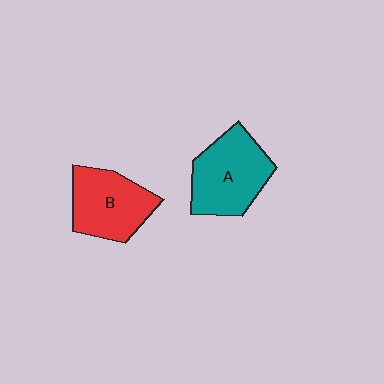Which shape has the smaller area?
Shape B (red).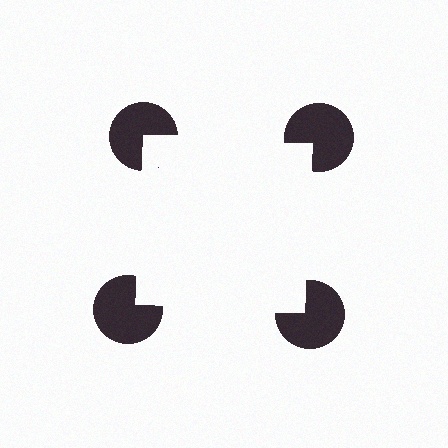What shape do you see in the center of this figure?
An illusory square — its edges are inferred from the aligned wedge cuts in the pac-man discs, not physically drawn.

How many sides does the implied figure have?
4 sides.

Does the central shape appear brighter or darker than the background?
It typically appears slightly brighter than the background, even though no actual brightness change is drawn.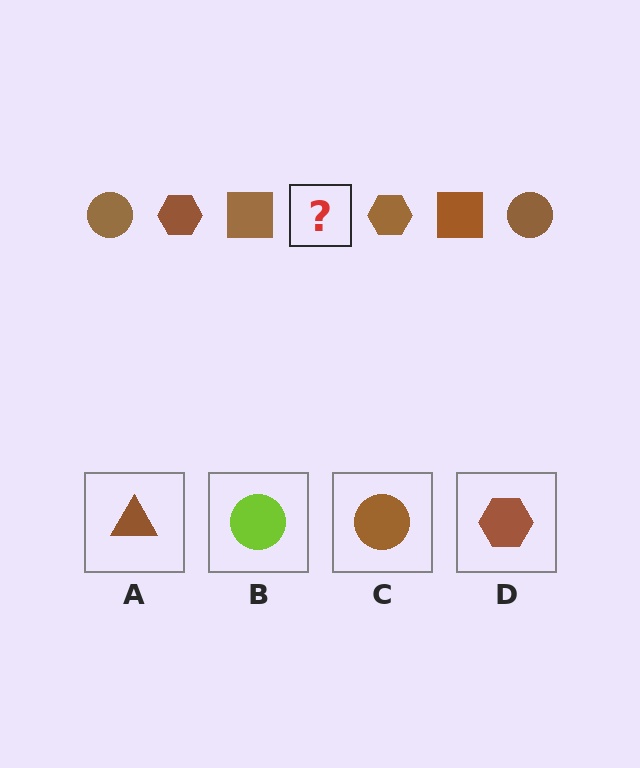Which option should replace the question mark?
Option C.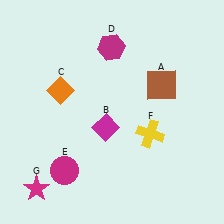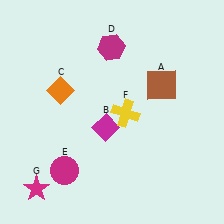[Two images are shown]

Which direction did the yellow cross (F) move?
The yellow cross (F) moved left.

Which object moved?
The yellow cross (F) moved left.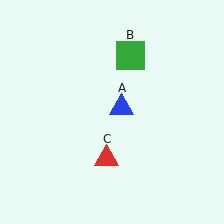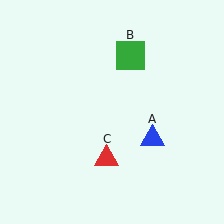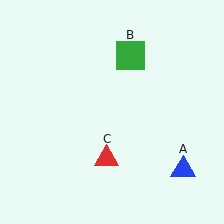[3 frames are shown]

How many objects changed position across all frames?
1 object changed position: blue triangle (object A).